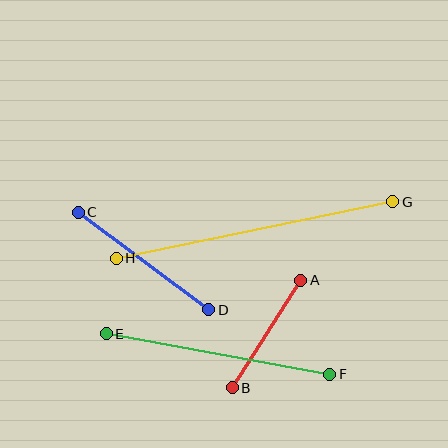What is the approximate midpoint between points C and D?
The midpoint is at approximately (143, 261) pixels.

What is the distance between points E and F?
The distance is approximately 227 pixels.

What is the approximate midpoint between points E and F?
The midpoint is at approximately (218, 354) pixels.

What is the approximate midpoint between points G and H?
The midpoint is at approximately (254, 230) pixels.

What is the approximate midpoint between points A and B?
The midpoint is at approximately (267, 334) pixels.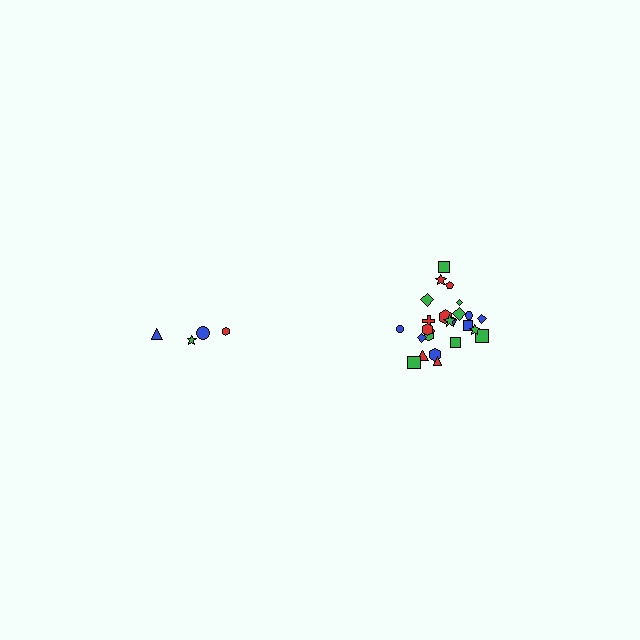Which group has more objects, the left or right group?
The right group.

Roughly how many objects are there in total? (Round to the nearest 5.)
Roughly 30 objects in total.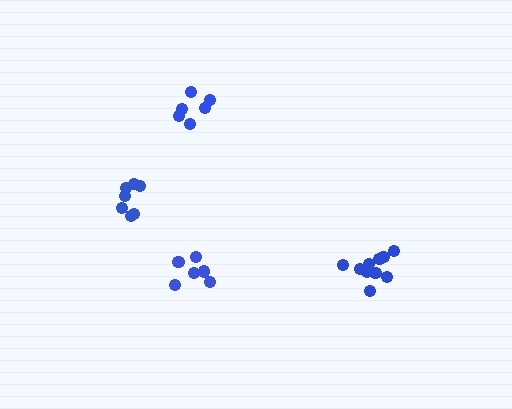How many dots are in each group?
Group 1: 6 dots, Group 2: 6 dots, Group 3: 7 dots, Group 4: 11 dots (30 total).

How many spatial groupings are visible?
There are 4 spatial groupings.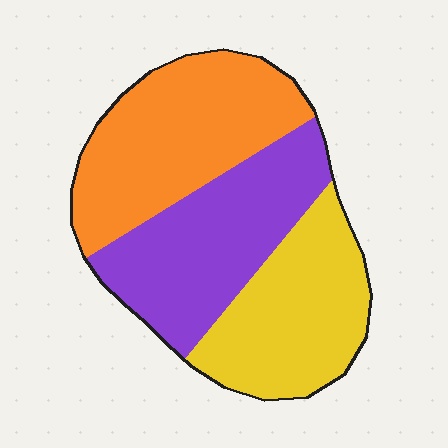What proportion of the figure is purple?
Purple covers 34% of the figure.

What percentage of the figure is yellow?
Yellow takes up about one third (1/3) of the figure.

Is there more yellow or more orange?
Orange.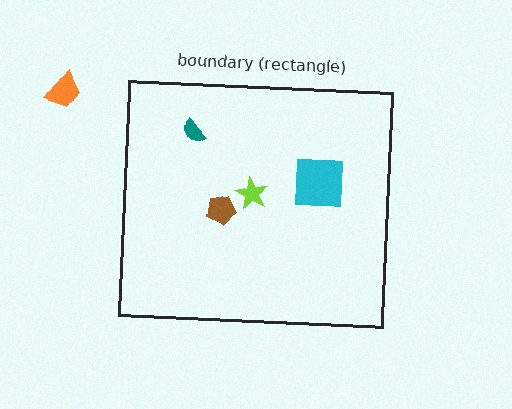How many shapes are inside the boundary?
4 inside, 1 outside.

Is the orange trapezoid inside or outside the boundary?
Outside.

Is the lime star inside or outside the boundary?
Inside.